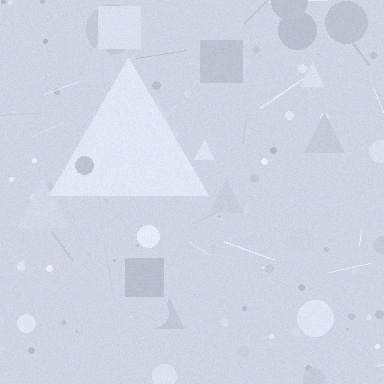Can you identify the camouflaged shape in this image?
The camouflaged shape is a triangle.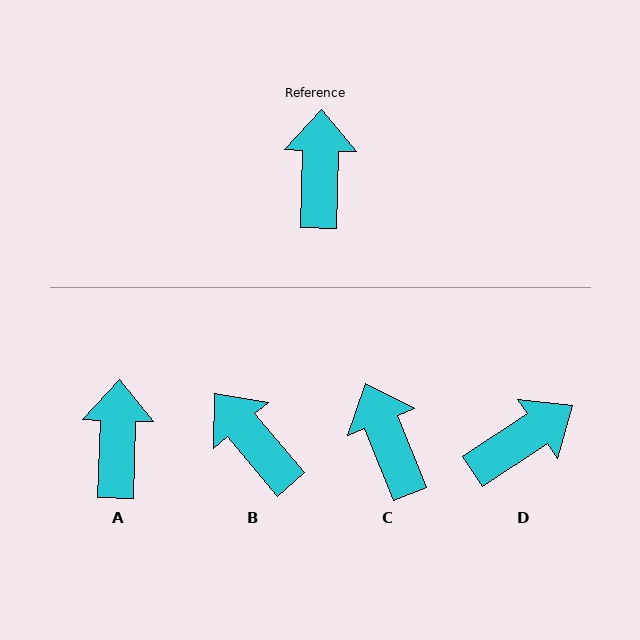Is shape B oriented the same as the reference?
No, it is off by about 42 degrees.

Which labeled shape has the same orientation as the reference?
A.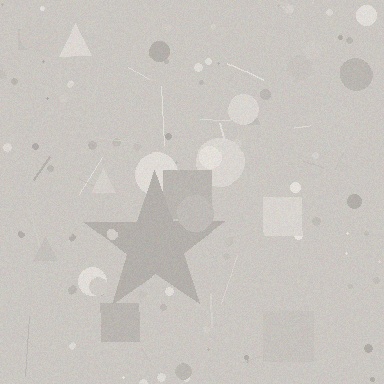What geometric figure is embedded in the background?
A star is embedded in the background.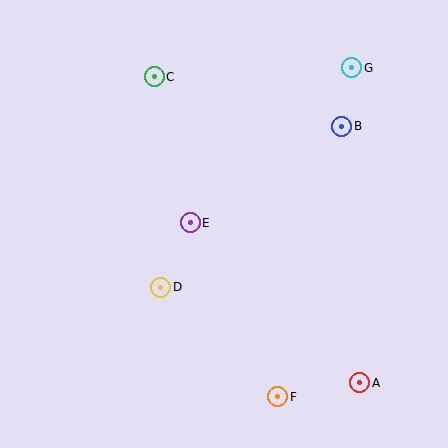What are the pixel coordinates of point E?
Point E is at (190, 223).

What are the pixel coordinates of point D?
Point D is at (161, 287).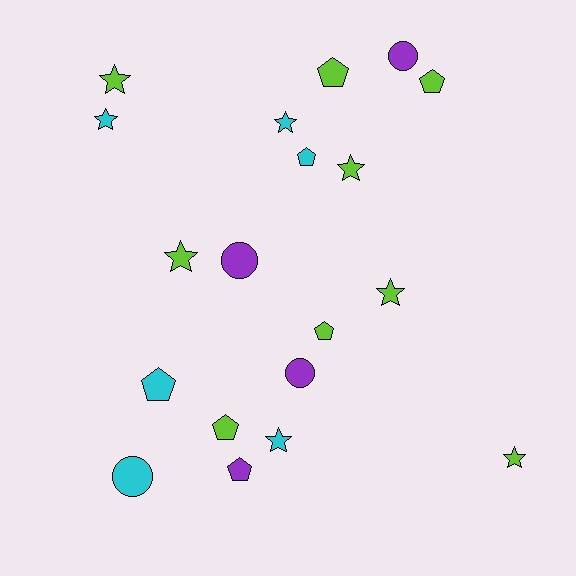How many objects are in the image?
There are 19 objects.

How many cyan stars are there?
There are 3 cyan stars.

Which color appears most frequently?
Lime, with 9 objects.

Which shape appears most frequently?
Star, with 8 objects.